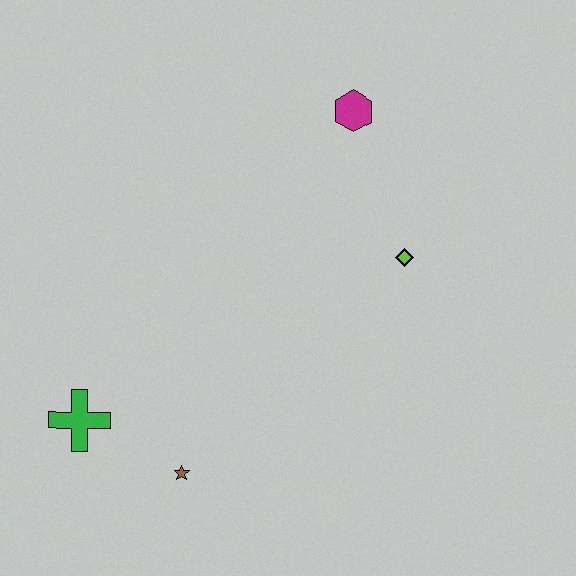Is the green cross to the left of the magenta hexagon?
Yes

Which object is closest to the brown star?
The green cross is closest to the brown star.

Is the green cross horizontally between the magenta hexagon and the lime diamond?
No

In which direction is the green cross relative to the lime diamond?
The green cross is to the left of the lime diamond.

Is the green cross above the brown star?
Yes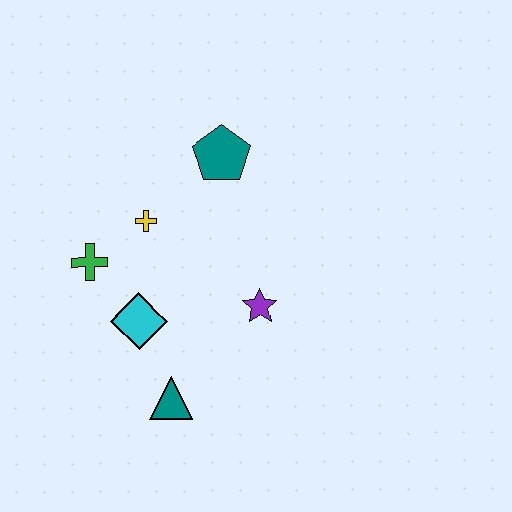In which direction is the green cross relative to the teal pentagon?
The green cross is to the left of the teal pentagon.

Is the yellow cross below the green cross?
No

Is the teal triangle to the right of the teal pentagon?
No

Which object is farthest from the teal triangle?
The teal pentagon is farthest from the teal triangle.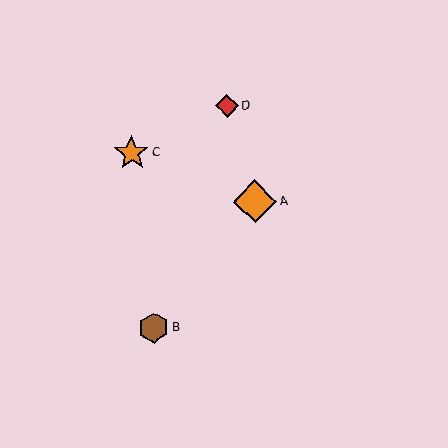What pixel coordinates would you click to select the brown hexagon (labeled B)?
Click at (154, 328) to select the brown hexagon B.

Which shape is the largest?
The orange diamond (labeled A) is the largest.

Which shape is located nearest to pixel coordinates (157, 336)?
The brown hexagon (labeled B) at (154, 328) is nearest to that location.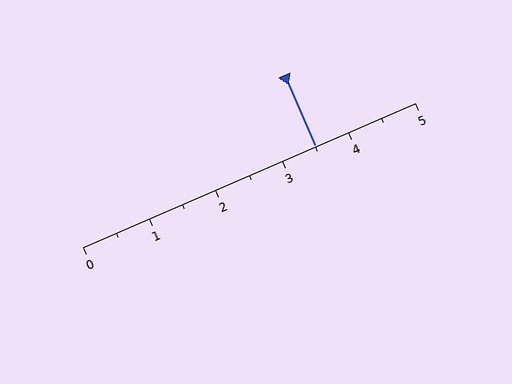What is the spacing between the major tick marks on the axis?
The major ticks are spaced 1 apart.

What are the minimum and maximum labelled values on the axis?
The axis runs from 0 to 5.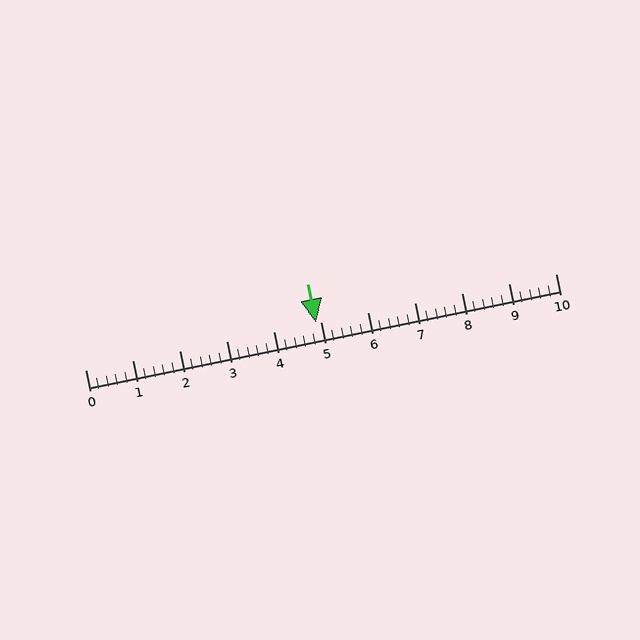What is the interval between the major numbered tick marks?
The major tick marks are spaced 1 units apart.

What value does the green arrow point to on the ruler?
The green arrow points to approximately 4.9.